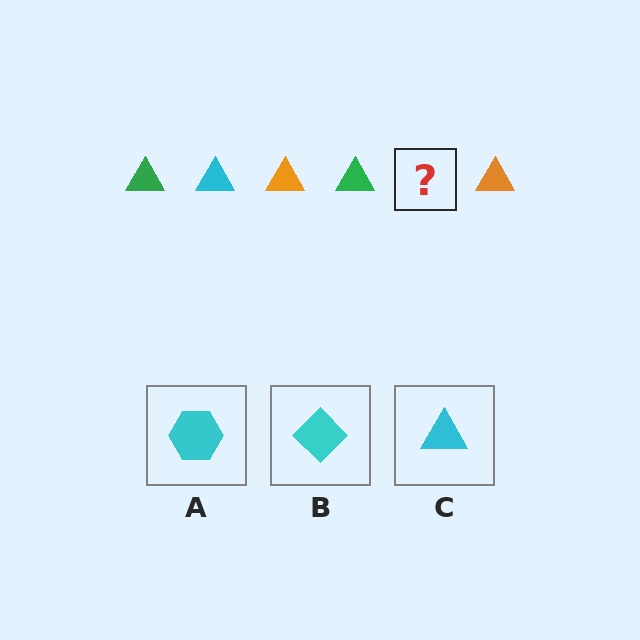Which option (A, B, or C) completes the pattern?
C.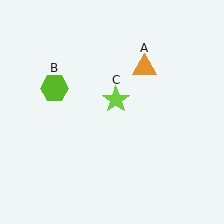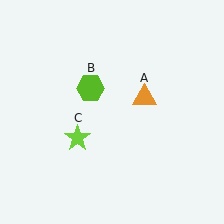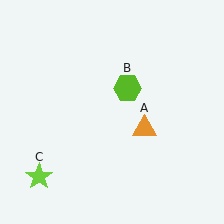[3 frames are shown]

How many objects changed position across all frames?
3 objects changed position: orange triangle (object A), lime hexagon (object B), lime star (object C).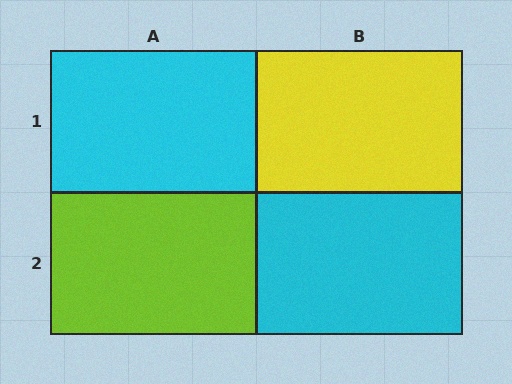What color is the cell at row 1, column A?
Cyan.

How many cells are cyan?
2 cells are cyan.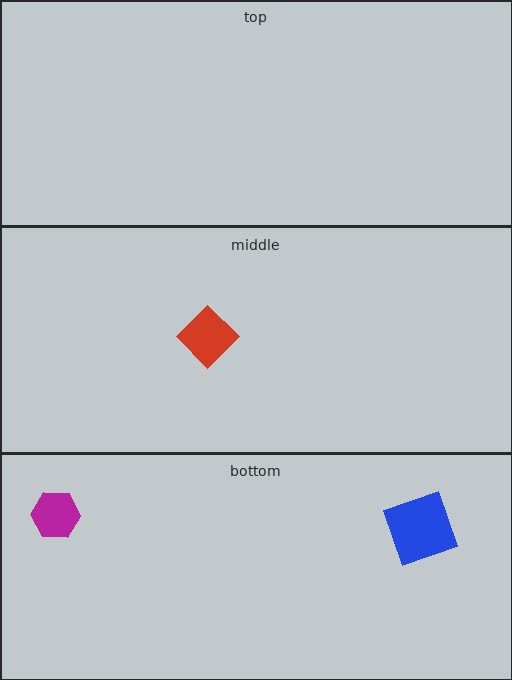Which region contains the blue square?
The bottom region.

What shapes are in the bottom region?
The blue square, the magenta hexagon.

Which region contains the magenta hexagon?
The bottom region.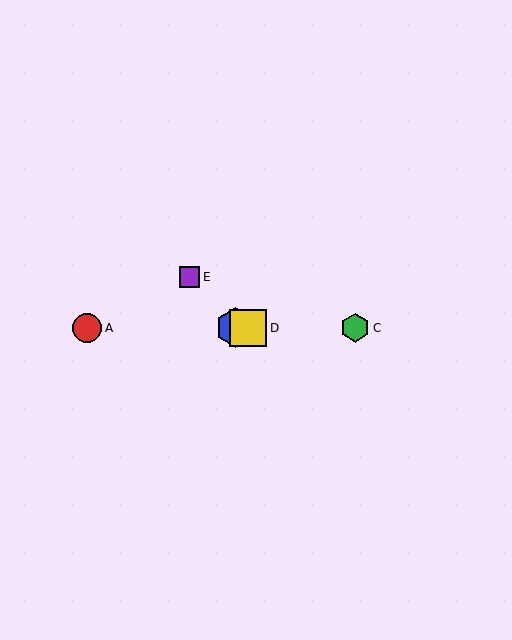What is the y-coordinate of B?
Object B is at y≈328.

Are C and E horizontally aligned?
No, C is at y≈328 and E is at y≈277.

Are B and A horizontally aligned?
Yes, both are at y≈328.